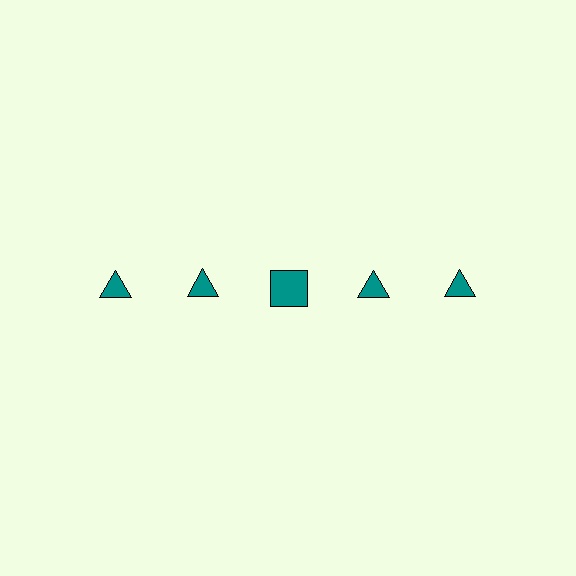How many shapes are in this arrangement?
There are 5 shapes arranged in a grid pattern.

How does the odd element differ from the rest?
It has a different shape: square instead of triangle.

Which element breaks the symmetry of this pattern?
The teal square in the top row, center column breaks the symmetry. All other shapes are teal triangles.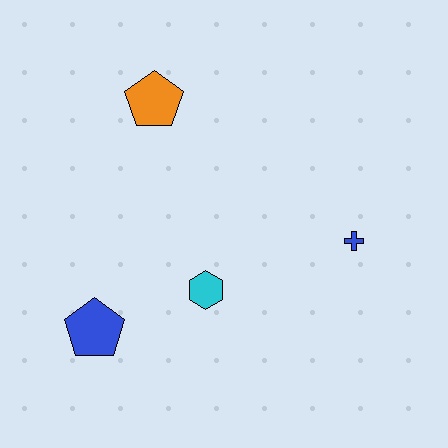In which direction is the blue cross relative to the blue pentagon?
The blue cross is to the right of the blue pentagon.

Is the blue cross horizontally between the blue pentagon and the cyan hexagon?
No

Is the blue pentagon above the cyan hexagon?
No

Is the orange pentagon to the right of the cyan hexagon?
No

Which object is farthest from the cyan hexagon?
The orange pentagon is farthest from the cyan hexagon.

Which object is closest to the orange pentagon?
The cyan hexagon is closest to the orange pentagon.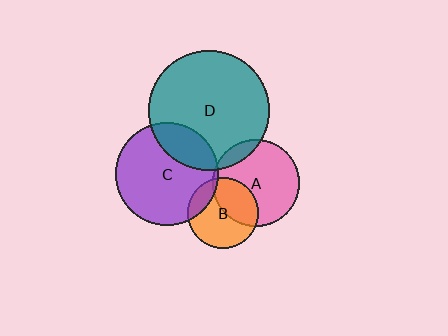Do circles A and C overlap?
Yes.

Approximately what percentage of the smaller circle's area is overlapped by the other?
Approximately 5%.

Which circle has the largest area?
Circle D (teal).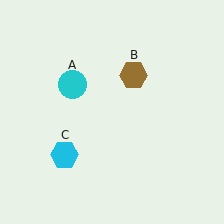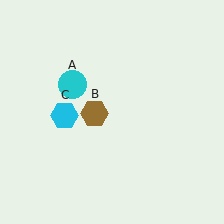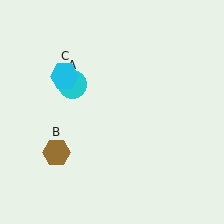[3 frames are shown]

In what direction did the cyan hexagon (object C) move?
The cyan hexagon (object C) moved up.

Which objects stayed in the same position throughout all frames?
Cyan circle (object A) remained stationary.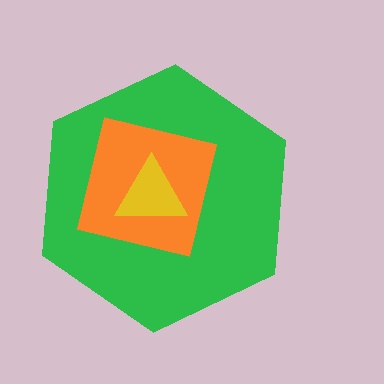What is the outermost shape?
The green hexagon.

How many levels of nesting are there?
3.